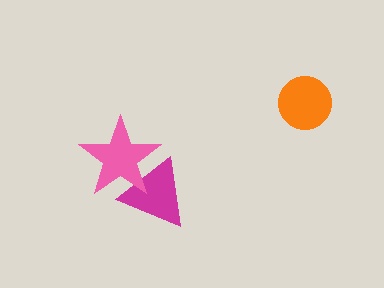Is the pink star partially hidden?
No, no other shape covers it.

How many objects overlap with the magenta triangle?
1 object overlaps with the magenta triangle.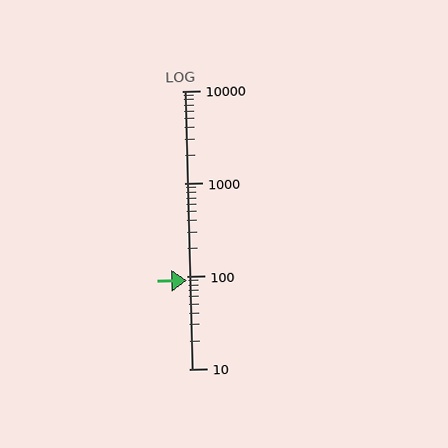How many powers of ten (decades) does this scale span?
The scale spans 3 decades, from 10 to 10000.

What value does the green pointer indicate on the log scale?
The pointer indicates approximately 90.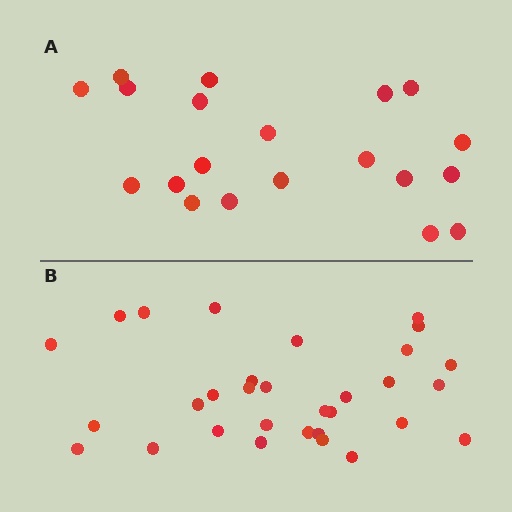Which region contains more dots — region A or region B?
Region B (the bottom region) has more dots.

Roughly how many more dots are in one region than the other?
Region B has roughly 12 or so more dots than region A.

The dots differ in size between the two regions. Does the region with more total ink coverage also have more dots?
No. Region A has more total ink coverage because its dots are larger, but region B actually contains more individual dots. Total area can be misleading — the number of items is what matters here.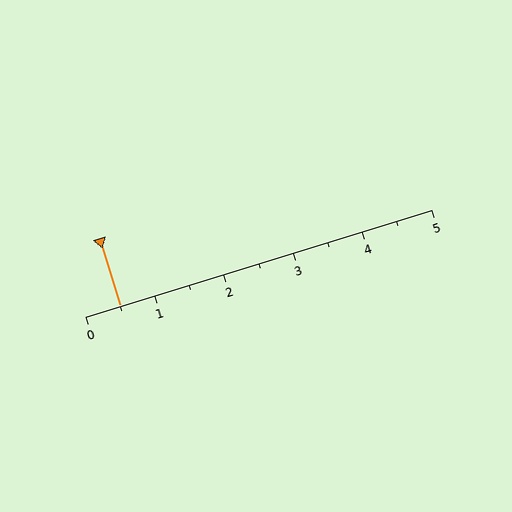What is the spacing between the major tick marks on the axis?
The major ticks are spaced 1 apart.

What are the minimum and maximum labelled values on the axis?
The axis runs from 0 to 5.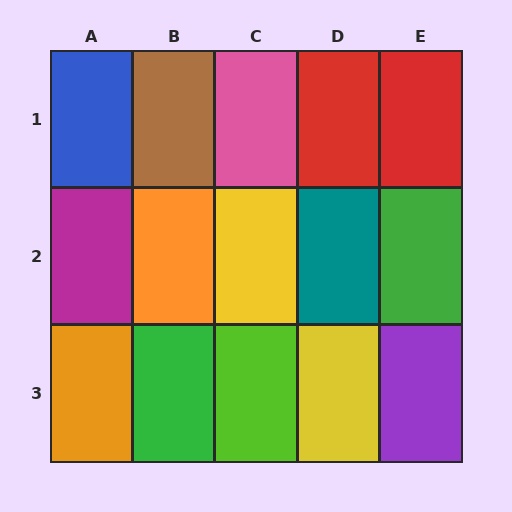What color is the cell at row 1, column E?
Red.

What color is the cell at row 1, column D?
Red.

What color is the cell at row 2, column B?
Orange.